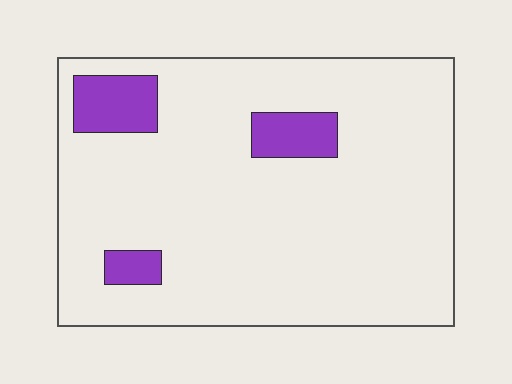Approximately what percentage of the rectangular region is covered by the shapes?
Approximately 10%.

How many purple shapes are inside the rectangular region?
3.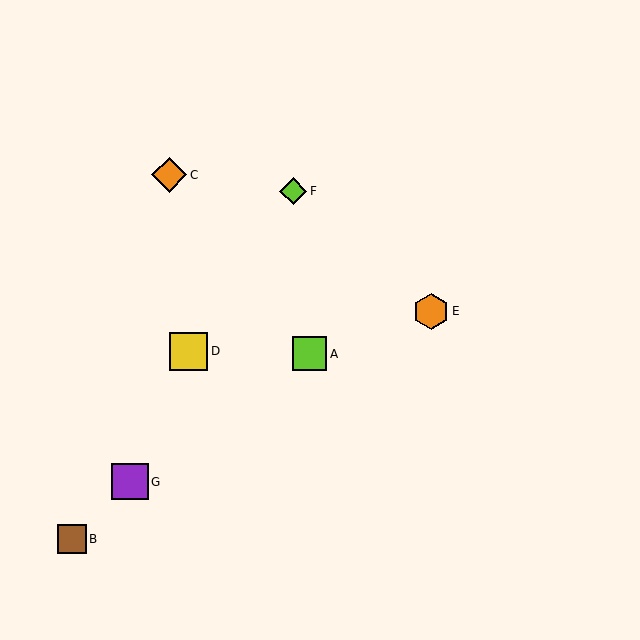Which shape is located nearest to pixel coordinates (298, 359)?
The lime square (labeled A) at (310, 354) is nearest to that location.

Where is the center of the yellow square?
The center of the yellow square is at (188, 351).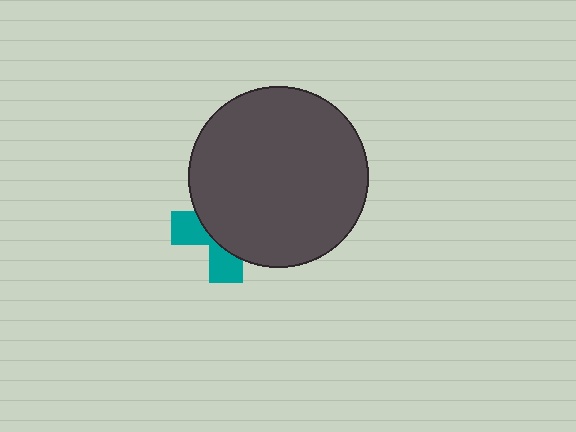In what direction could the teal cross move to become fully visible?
The teal cross could move toward the lower-left. That would shift it out from behind the dark gray circle entirely.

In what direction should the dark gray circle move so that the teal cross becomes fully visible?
The dark gray circle should move toward the upper-right. That is the shortest direction to clear the overlap and leave the teal cross fully visible.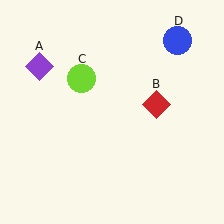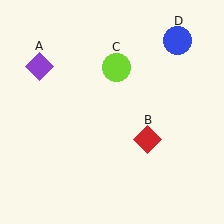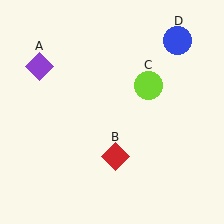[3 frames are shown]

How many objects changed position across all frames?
2 objects changed position: red diamond (object B), lime circle (object C).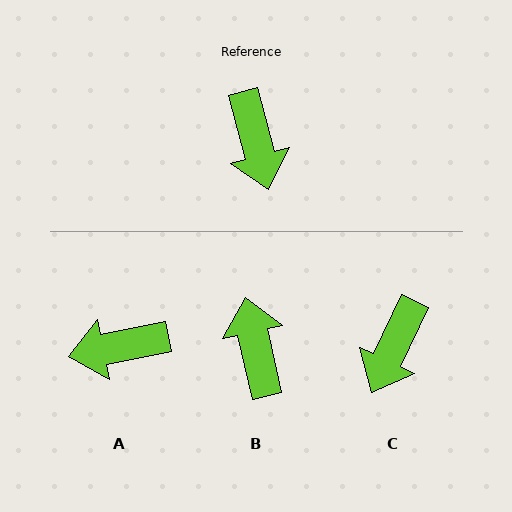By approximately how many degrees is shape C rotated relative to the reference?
Approximately 40 degrees clockwise.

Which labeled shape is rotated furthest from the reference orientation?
B, about 178 degrees away.